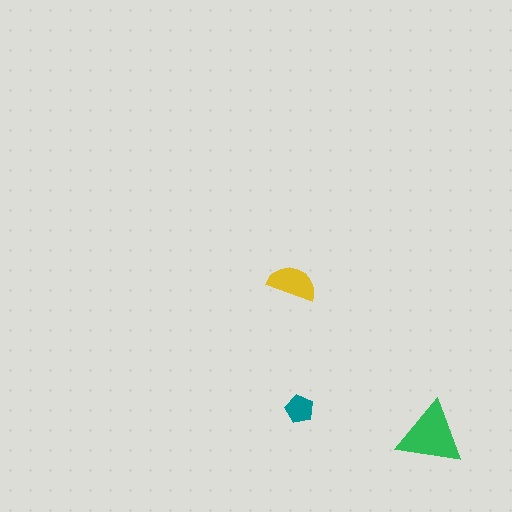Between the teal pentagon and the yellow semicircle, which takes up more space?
The yellow semicircle.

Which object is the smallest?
The teal pentagon.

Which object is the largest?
The green triangle.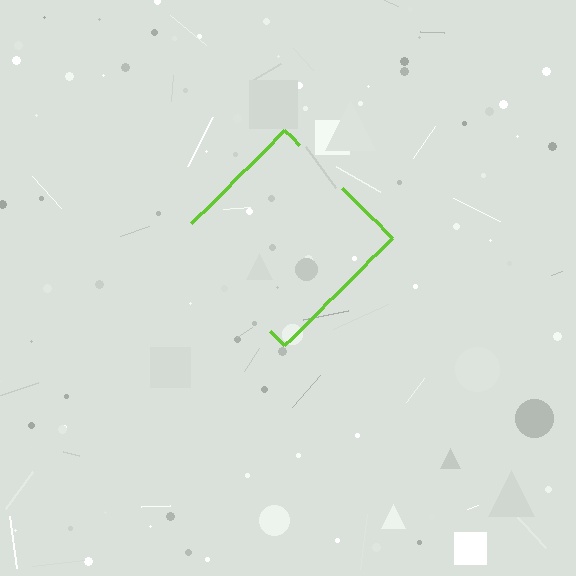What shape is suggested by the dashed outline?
The dashed outline suggests a diamond.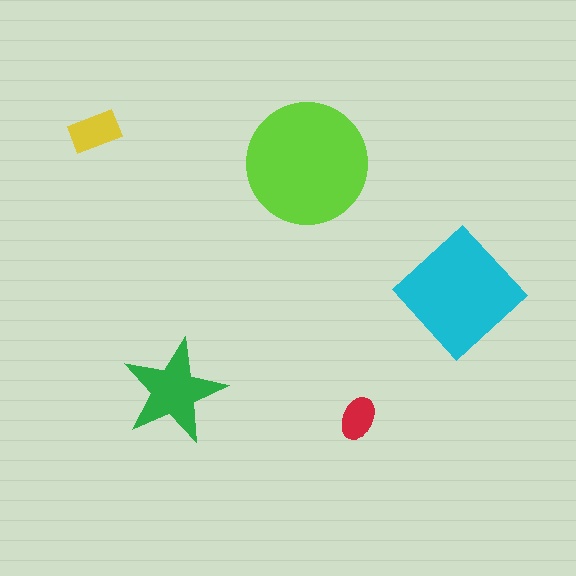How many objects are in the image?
There are 5 objects in the image.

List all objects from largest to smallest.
The lime circle, the cyan diamond, the green star, the yellow rectangle, the red ellipse.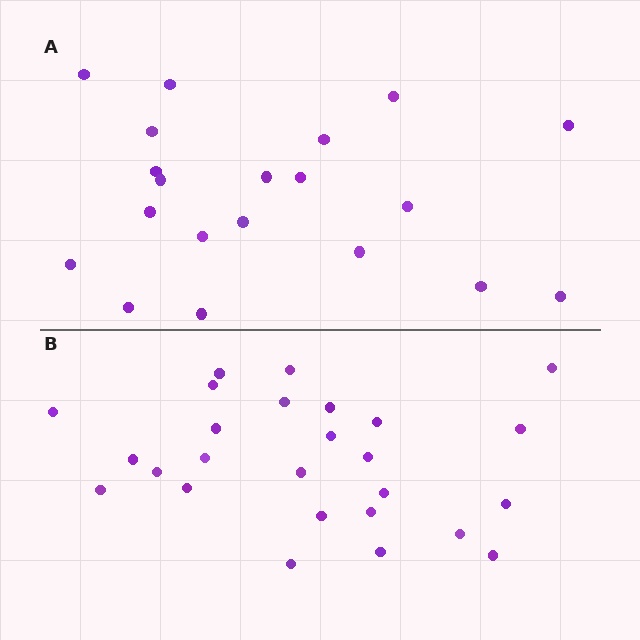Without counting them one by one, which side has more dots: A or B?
Region B (the bottom region) has more dots.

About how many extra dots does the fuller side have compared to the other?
Region B has about 6 more dots than region A.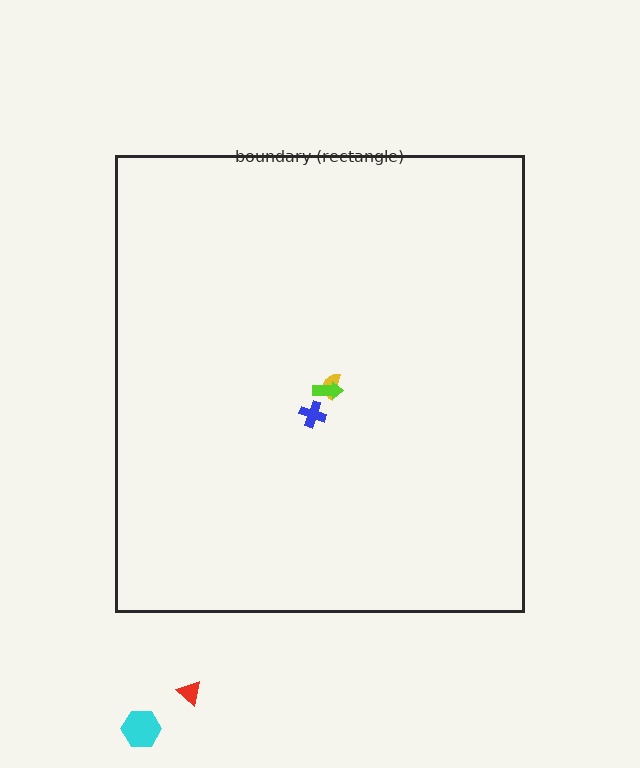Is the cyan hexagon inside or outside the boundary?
Outside.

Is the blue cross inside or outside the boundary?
Inside.